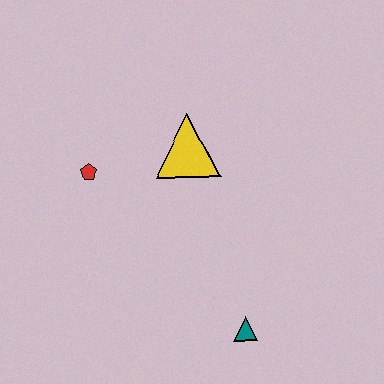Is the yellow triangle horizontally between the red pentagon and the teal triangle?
Yes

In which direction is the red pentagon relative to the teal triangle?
The red pentagon is above the teal triangle.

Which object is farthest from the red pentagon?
The teal triangle is farthest from the red pentagon.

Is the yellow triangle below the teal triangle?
No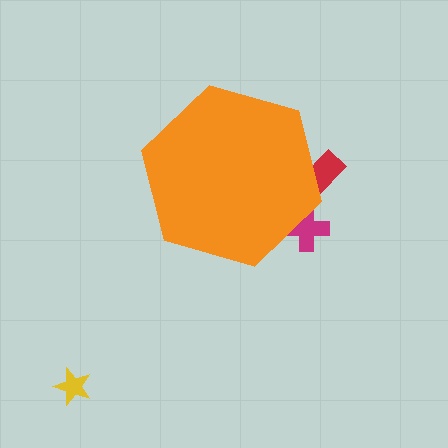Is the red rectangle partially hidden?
Yes, the red rectangle is partially hidden behind the orange hexagon.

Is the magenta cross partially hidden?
Yes, the magenta cross is partially hidden behind the orange hexagon.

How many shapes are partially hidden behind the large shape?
2 shapes are partially hidden.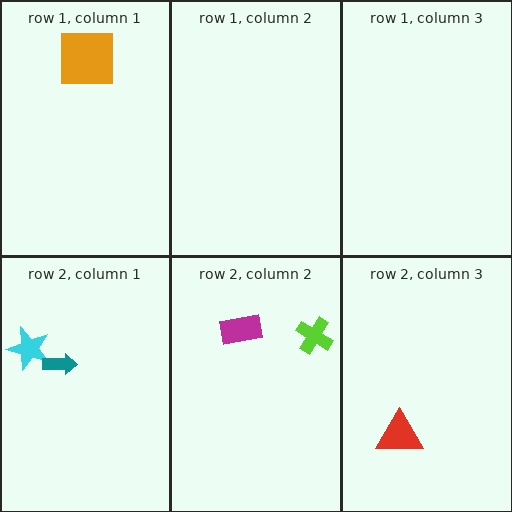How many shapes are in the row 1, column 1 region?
1.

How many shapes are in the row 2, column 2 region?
2.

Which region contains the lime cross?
The row 2, column 2 region.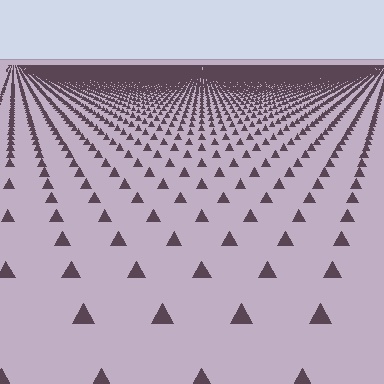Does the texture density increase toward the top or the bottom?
Density increases toward the top.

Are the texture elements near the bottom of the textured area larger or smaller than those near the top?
Larger. Near the bottom, elements are closer to the viewer and appear at a bigger on-screen size.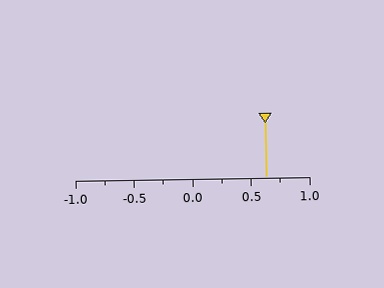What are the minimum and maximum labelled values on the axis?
The axis runs from -1.0 to 1.0.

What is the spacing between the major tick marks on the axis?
The major ticks are spaced 0.5 apart.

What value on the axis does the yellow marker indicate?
The marker indicates approximately 0.62.